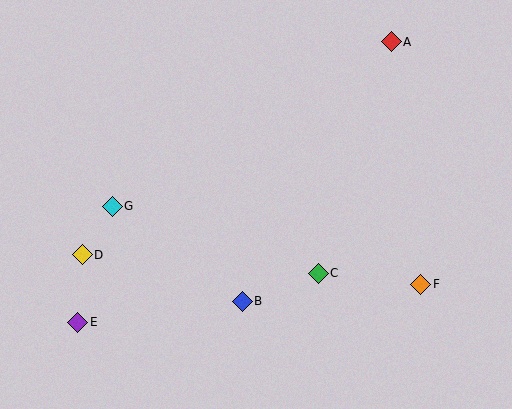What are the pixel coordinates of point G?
Point G is at (112, 206).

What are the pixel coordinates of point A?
Point A is at (391, 42).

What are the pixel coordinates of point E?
Point E is at (78, 322).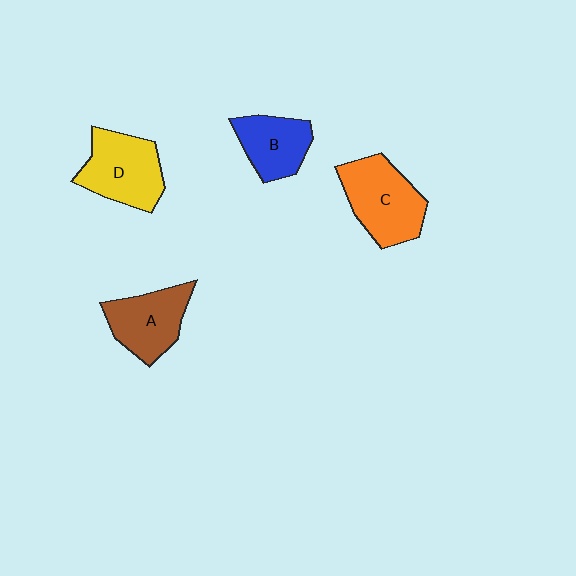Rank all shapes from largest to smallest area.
From largest to smallest: C (orange), D (yellow), A (brown), B (blue).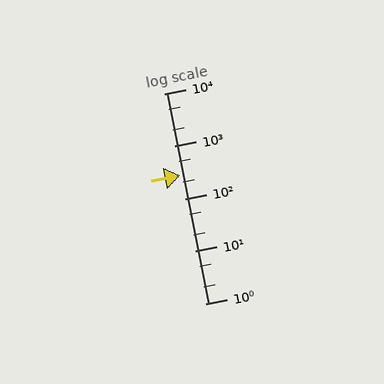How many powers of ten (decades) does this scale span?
The scale spans 4 decades, from 1 to 10000.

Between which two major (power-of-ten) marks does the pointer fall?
The pointer is between 100 and 1000.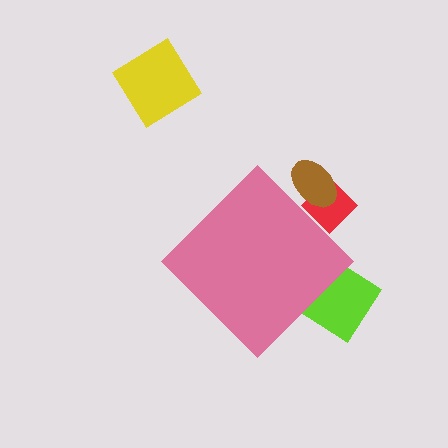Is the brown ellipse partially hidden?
Yes, the brown ellipse is partially hidden behind the pink diamond.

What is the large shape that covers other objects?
A pink diamond.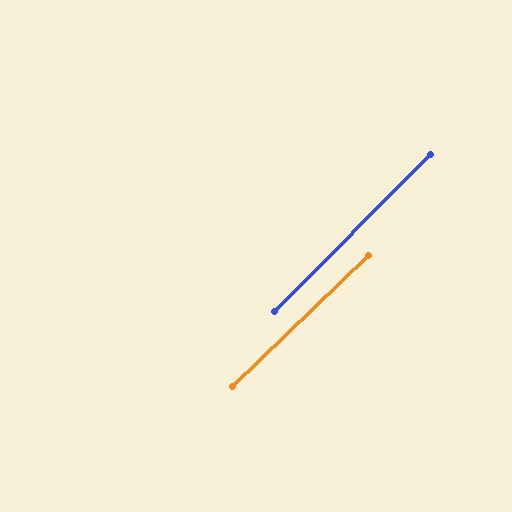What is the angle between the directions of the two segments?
Approximately 1 degree.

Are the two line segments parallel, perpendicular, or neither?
Parallel — their directions differ by only 1.3°.